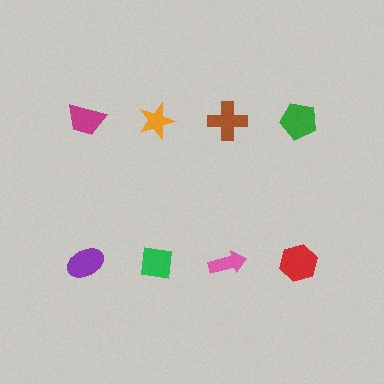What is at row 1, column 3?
A brown cross.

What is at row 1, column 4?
A green pentagon.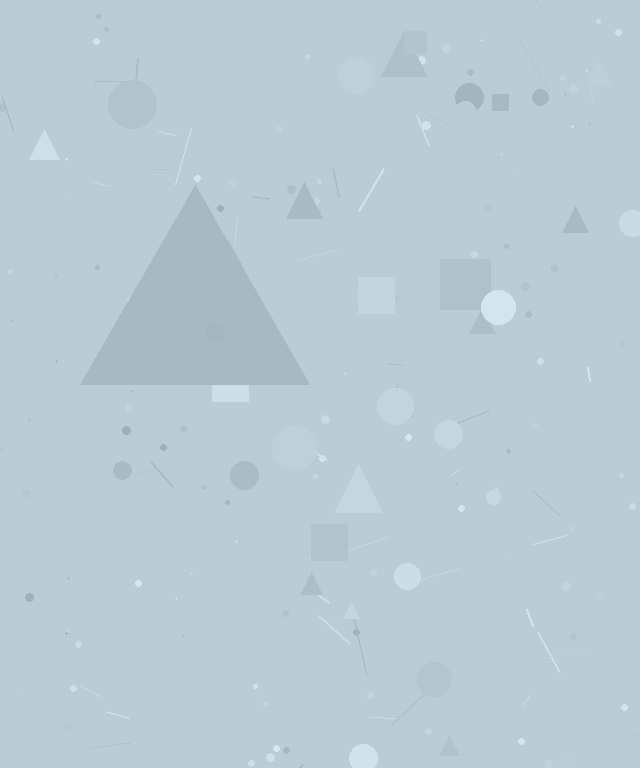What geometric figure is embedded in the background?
A triangle is embedded in the background.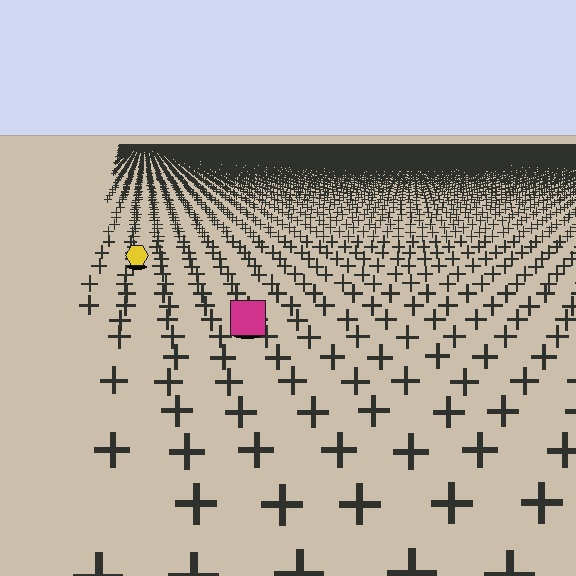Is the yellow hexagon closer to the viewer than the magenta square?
No. The magenta square is closer — you can tell from the texture gradient: the ground texture is coarser near it.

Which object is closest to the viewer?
The magenta square is closest. The texture marks near it are larger and more spread out.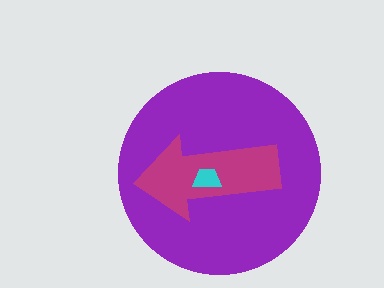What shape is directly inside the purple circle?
The magenta arrow.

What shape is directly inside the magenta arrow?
The cyan trapezoid.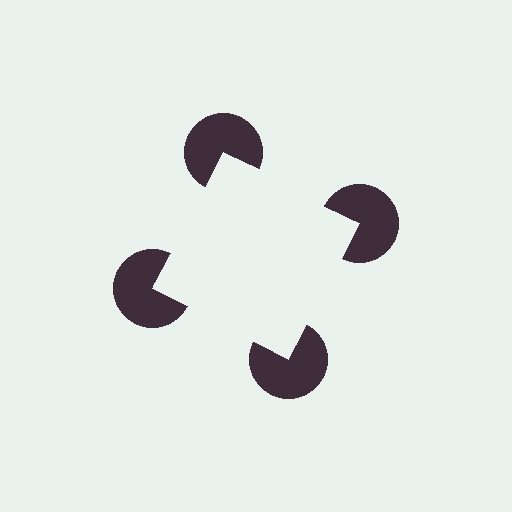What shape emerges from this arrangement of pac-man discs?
An illusory square — its edges are inferred from the aligned wedge cuts in the pac-man discs, not physically drawn.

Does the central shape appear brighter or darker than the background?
It typically appears slightly brighter than the background, even though no actual brightness change is drawn.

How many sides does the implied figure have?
4 sides.